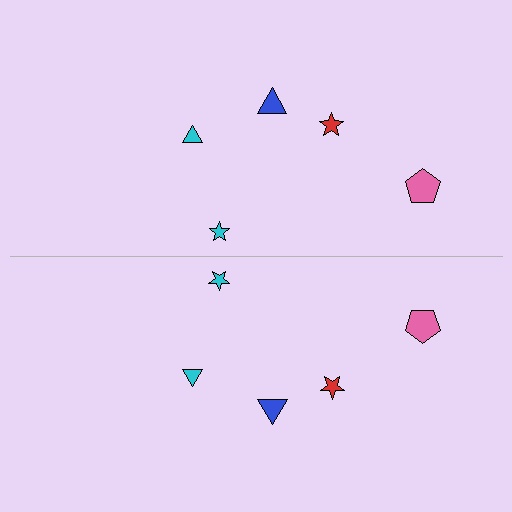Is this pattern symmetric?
Yes, this pattern has bilateral (reflection) symmetry.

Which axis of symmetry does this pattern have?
The pattern has a horizontal axis of symmetry running through the center of the image.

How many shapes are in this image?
There are 10 shapes in this image.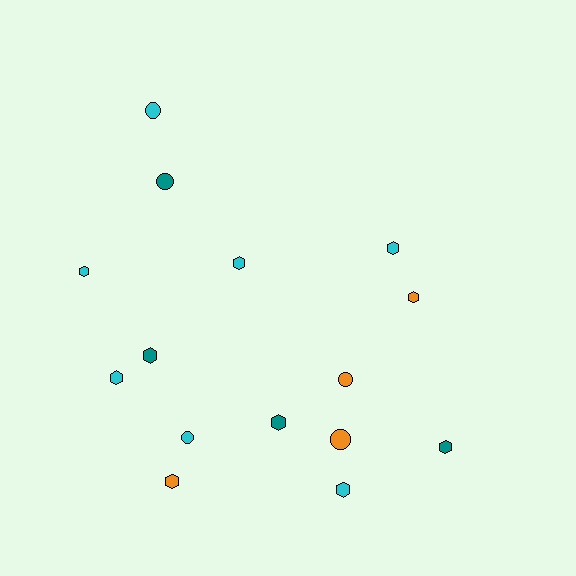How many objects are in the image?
There are 15 objects.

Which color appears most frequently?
Cyan, with 7 objects.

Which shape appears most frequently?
Hexagon, with 10 objects.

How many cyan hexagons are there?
There are 5 cyan hexagons.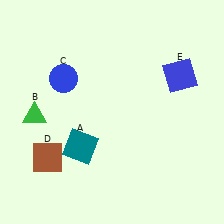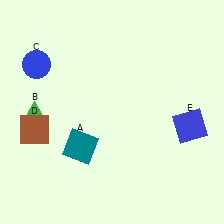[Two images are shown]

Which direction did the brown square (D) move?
The brown square (D) moved up.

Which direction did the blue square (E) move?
The blue square (E) moved down.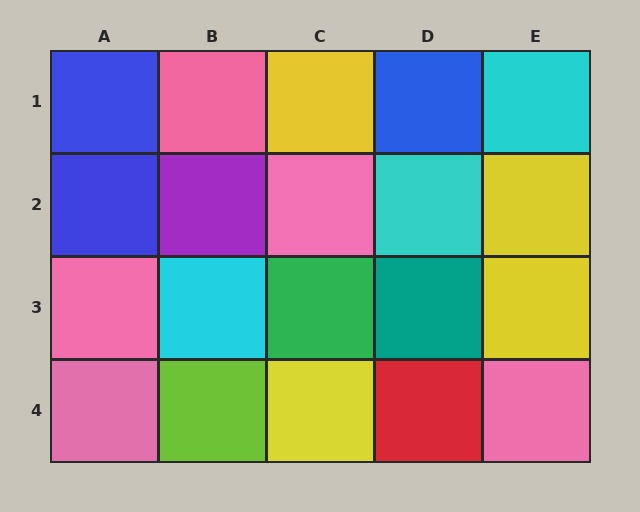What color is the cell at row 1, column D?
Blue.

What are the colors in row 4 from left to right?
Pink, lime, yellow, red, pink.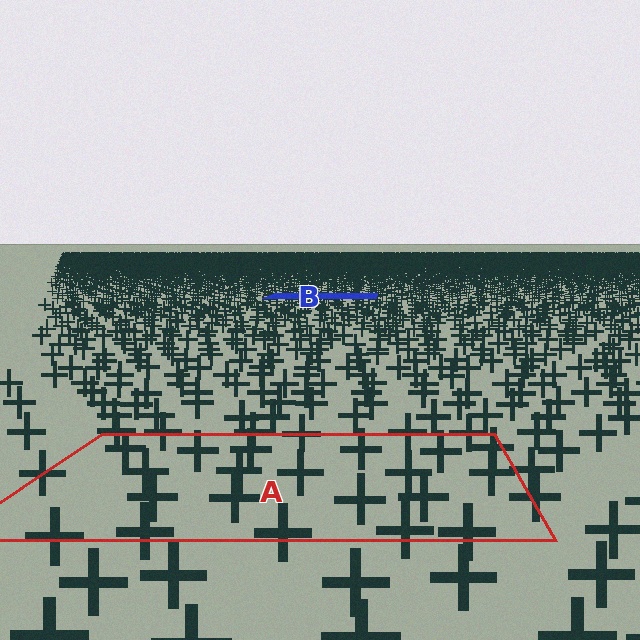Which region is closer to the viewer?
Region A is closer. The texture elements there are larger and more spread out.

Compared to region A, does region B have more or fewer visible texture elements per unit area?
Region B has more texture elements per unit area — they are packed more densely because it is farther away.